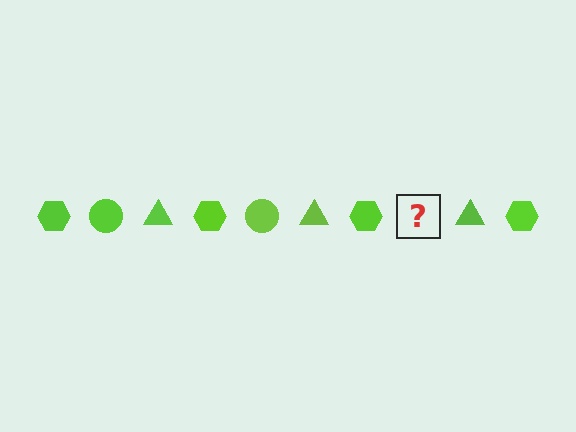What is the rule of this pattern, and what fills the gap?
The rule is that the pattern cycles through hexagon, circle, triangle shapes in lime. The gap should be filled with a lime circle.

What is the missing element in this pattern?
The missing element is a lime circle.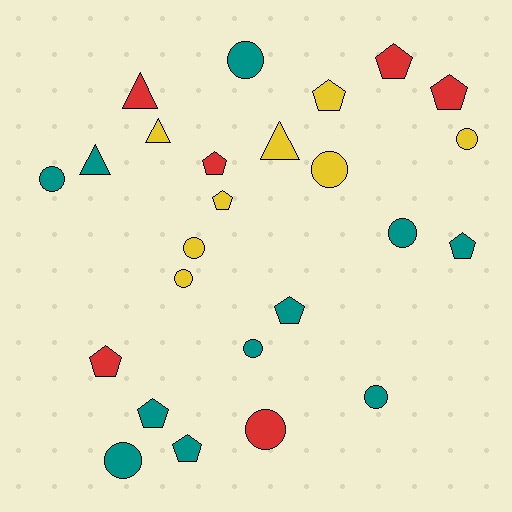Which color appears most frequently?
Teal, with 11 objects.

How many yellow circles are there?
There are 4 yellow circles.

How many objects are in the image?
There are 25 objects.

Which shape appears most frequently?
Circle, with 11 objects.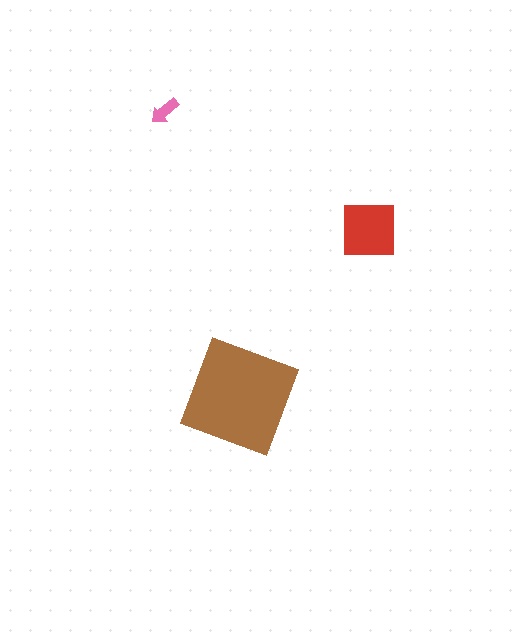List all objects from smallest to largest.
The pink arrow, the red square, the brown diamond.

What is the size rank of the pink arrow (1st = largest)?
3rd.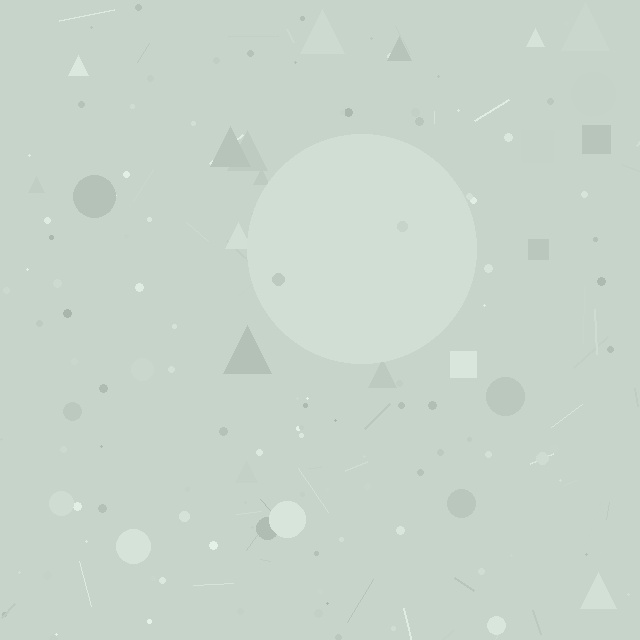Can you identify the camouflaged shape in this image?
The camouflaged shape is a circle.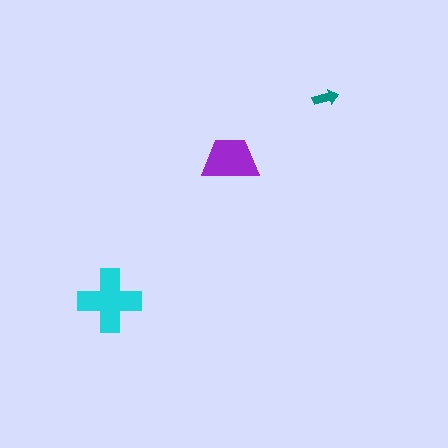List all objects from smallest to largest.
The teal arrow, the purple trapezoid, the cyan cross.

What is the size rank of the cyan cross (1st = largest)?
1st.